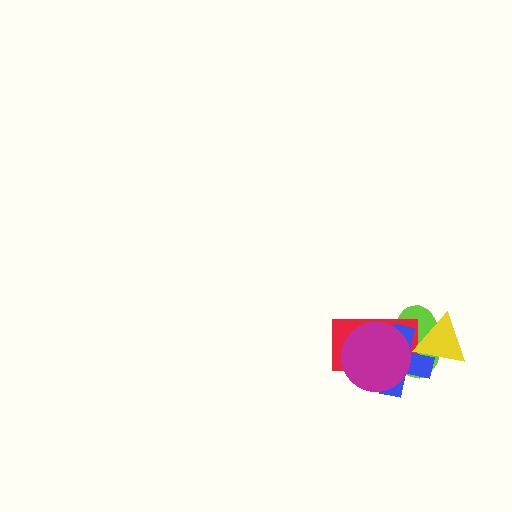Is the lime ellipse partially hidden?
Yes, it is partially covered by another shape.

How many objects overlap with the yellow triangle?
2 objects overlap with the yellow triangle.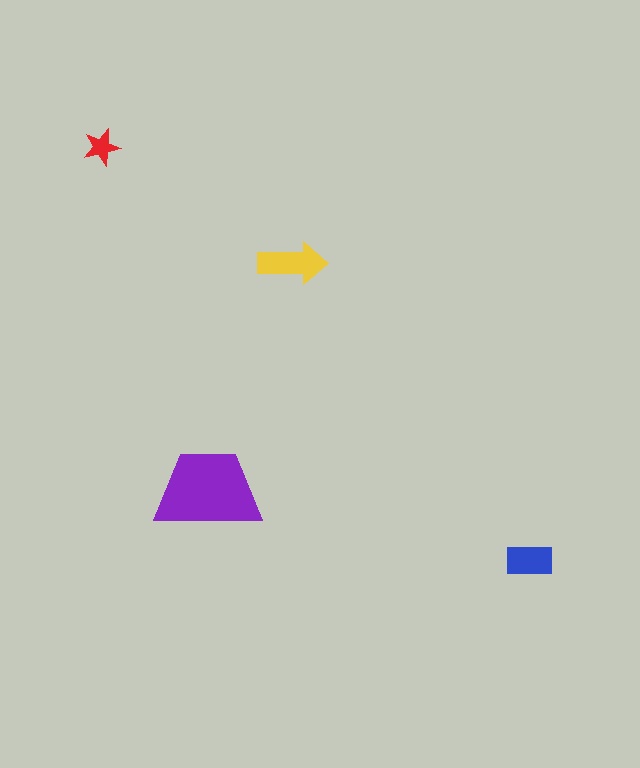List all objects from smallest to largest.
The red star, the blue rectangle, the yellow arrow, the purple trapezoid.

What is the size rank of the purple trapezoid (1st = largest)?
1st.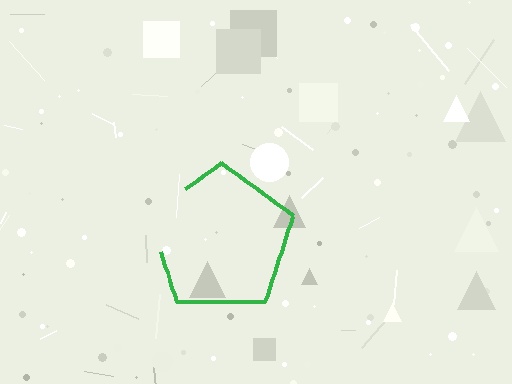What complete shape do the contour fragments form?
The contour fragments form a pentagon.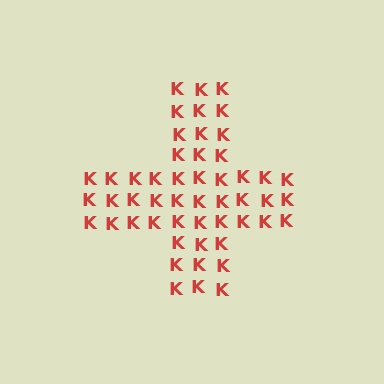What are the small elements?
The small elements are letter K's.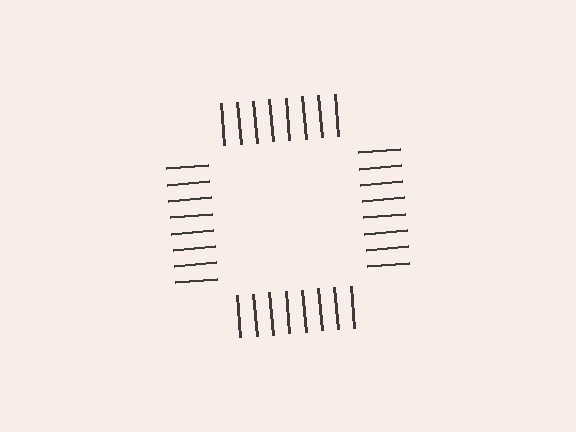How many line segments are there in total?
32 — 8 along each of the 4 edges.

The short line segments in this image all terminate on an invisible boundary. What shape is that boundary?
An illusory square — the line segments terminate on its edges but no continuous stroke is drawn.